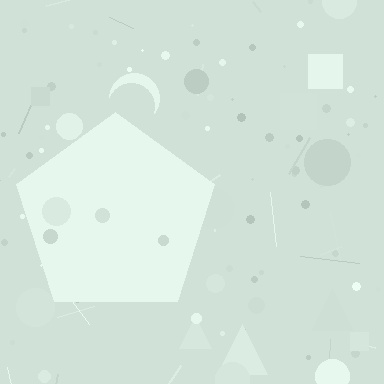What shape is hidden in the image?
A pentagon is hidden in the image.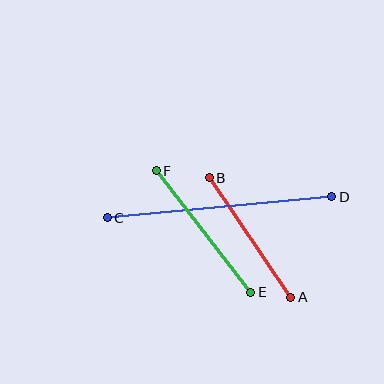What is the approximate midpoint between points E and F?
The midpoint is at approximately (203, 232) pixels.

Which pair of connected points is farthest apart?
Points C and D are farthest apart.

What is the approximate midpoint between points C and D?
The midpoint is at approximately (220, 207) pixels.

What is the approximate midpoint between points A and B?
The midpoint is at approximately (250, 237) pixels.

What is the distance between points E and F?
The distance is approximately 154 pixels.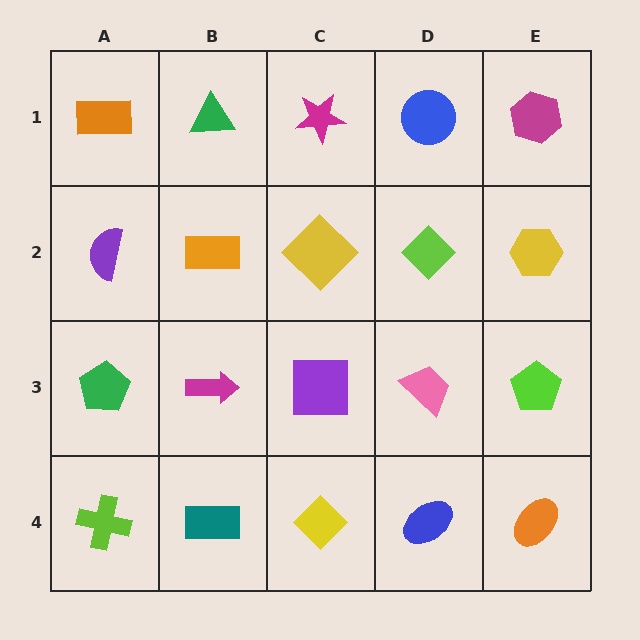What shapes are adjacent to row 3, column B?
An orange rectangle (row 2, column B), a teal rectangle (row 4, column B), a green pentagon (row 3, column A), a purple square (row 3, column C).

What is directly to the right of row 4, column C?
A blue ellipse.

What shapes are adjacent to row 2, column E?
A magenta hexagon (row 1, column E), a lime pentagon (row 3, column E), a lime diamond (row 2, column D).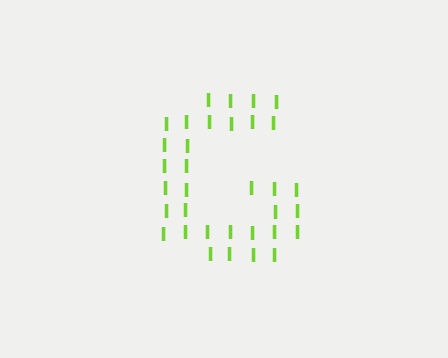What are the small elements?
The small elements are letter I's.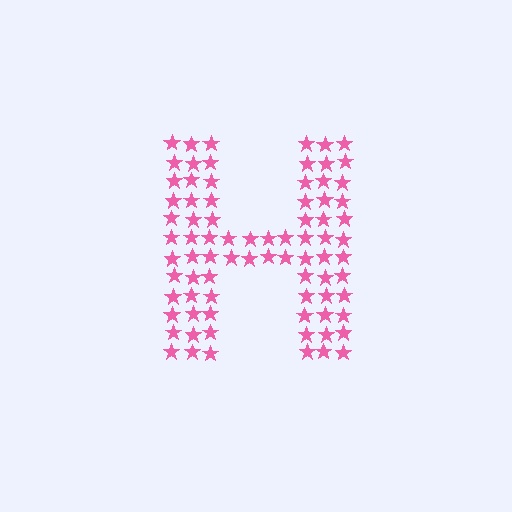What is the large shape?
The large shape is the letter H.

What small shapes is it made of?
It is made of small stars.